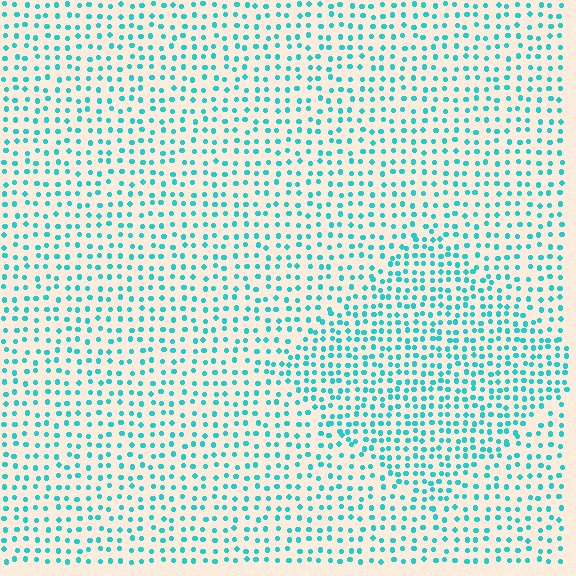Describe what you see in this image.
The image contains small cyan elements arranged at two different densities. A diamond-shaped region is visible where the elements are more densely packed than the surrounding area.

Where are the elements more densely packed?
The elements are more densely packed inside the diamond boundary.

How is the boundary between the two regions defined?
The boundary is defined by a change in element density (approximately 1.6x ratio). All elements are the same color, size, and shape.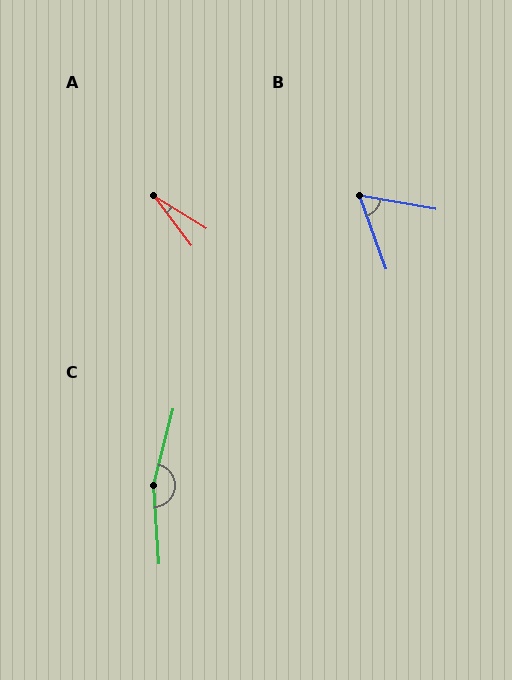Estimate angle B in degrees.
Approximately 60 degrees.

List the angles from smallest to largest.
A (21°), B (60°), C (161°).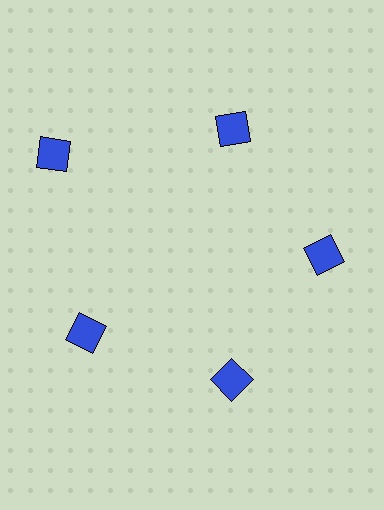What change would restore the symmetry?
The symmetry would be restored by moving it inward, back onto the ring so that all 5 squares sit at equal angles and equal distance from the center.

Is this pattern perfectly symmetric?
No. The 5 blue squares are arranged in a ring, but one element near the 10 o'clock position is pushed outward from the center, breaking the 5-fold rotational symmetry.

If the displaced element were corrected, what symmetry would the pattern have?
It would have 5-fold rotational symmetry — the pattern would map onto itself every 72 degrees.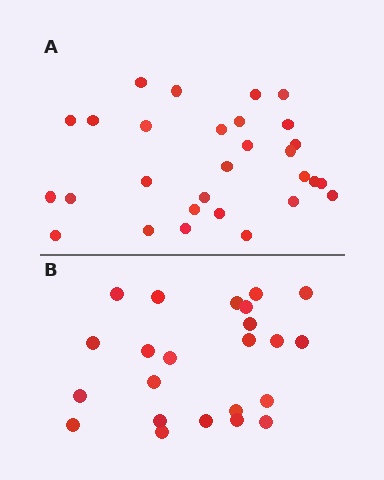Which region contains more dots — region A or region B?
Region A (the top region) has more dots.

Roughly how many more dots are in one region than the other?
Region A has about 6 more dots than region B.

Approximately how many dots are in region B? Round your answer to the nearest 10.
About 20 dots. (The exact count is 23, which rounds to 20.)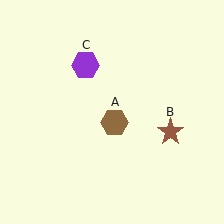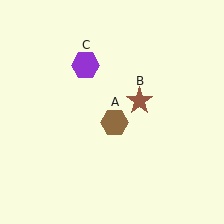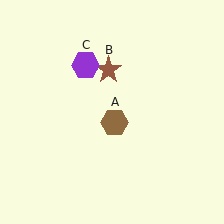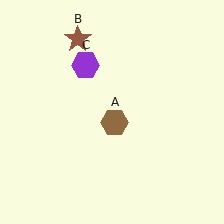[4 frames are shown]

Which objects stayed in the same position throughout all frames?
Brown hexagon (object A) and purple hexagon (object C) remained stationary.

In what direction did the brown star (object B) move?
The brown star (object B) moved up and to the left.